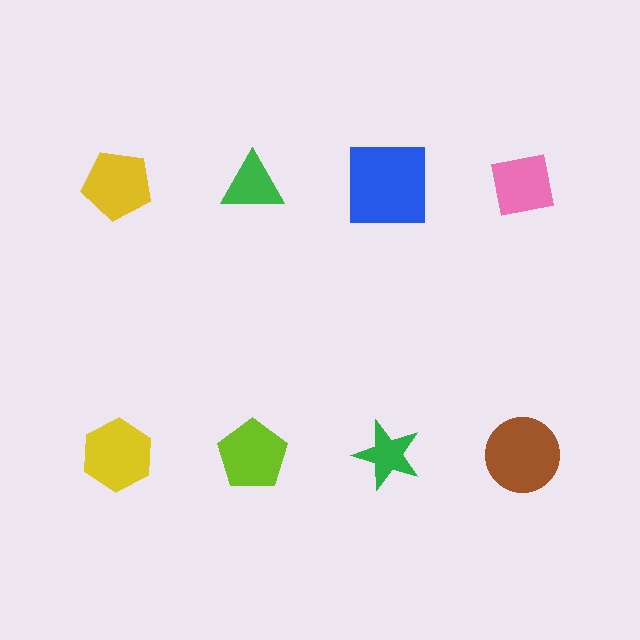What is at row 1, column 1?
A yellow pentagon.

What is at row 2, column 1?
A yellow hexagon.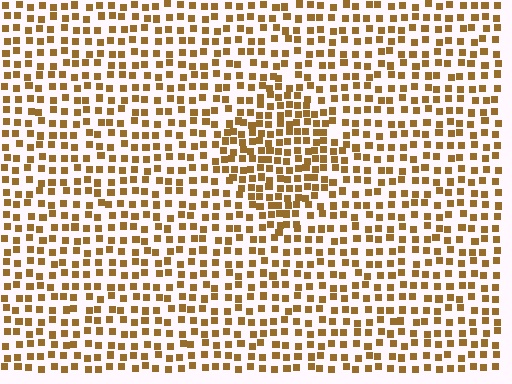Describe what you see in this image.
The image contains small brown elements arranged at two different densities. A diamond-shaped region is visible where the elements are more densely packed than the surrounding area.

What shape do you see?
I see a diamond.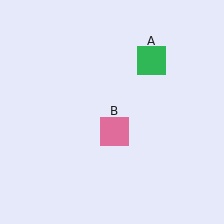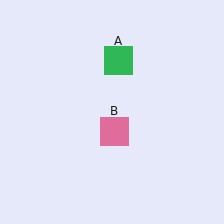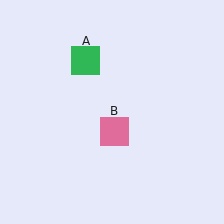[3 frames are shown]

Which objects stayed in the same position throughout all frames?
Pink square (object B) remained stationary.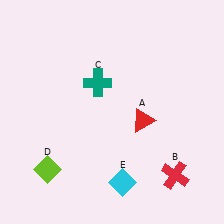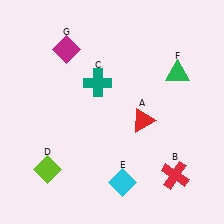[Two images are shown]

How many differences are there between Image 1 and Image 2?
There are 2 differences between the two images.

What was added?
A green triangle (F), a magenta diamond (G) were added in Image 2.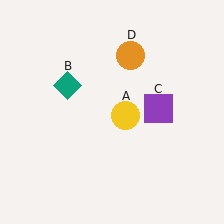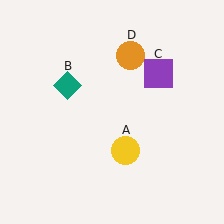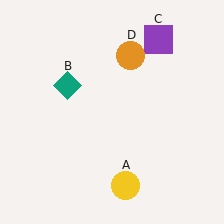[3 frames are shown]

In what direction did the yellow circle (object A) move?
The yellow circle (object A) moved down.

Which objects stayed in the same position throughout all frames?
Teal diamond (object B) and orange circle (object D) remained stationary.